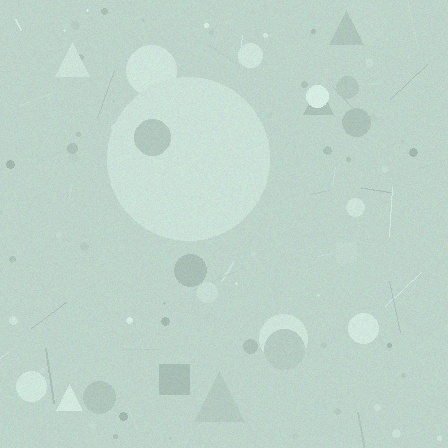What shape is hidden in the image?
A circle is hidden in the image.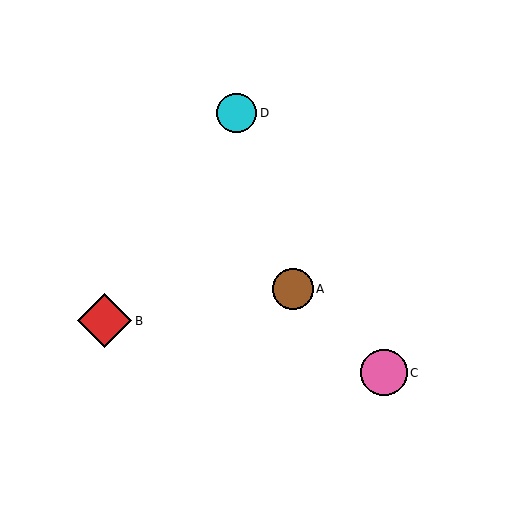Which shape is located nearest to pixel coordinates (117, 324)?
The red diamond (labeled B) at (104, 321) is nearest to that location.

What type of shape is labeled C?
Shape C is a pink circle.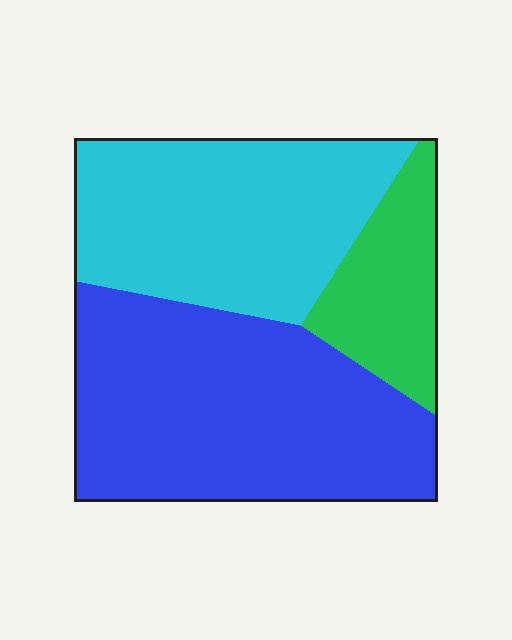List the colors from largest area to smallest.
From largest to smallest: blue, cyan, green.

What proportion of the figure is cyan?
Cyan covers 37% of the figure.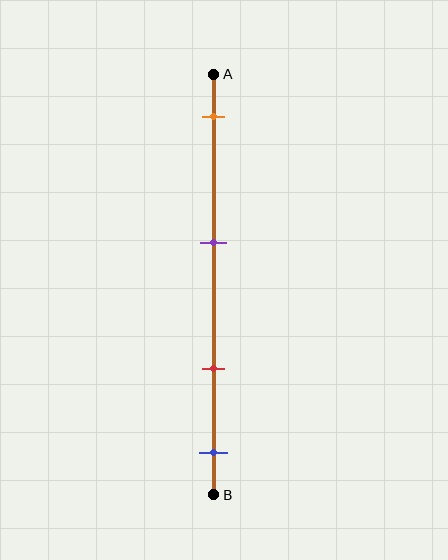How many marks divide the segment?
There are 4 marks dividing the segment.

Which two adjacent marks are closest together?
The red and blue marks are the closest adjacent pair.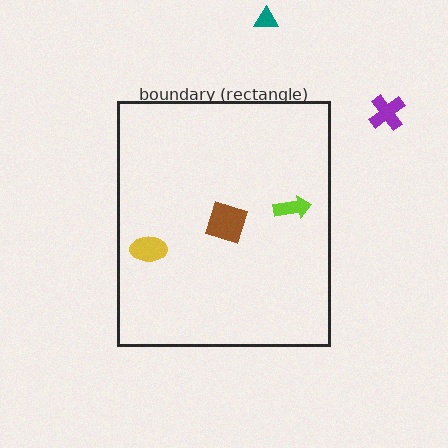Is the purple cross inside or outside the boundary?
Outside.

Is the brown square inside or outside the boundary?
Inside.